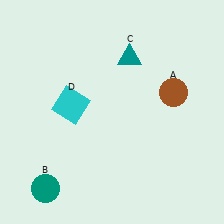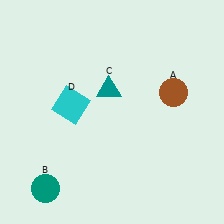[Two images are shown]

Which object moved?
The teal triangle (C) moved down.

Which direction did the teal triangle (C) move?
The teal triangle (C) moved down.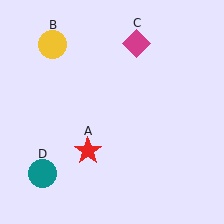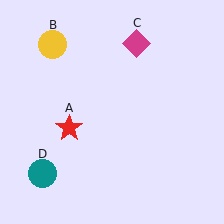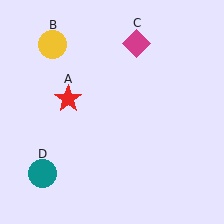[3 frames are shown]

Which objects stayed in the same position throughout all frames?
Yellow circle (object B) and magenta diamond (object C) and teal circle (object D) remained stationary.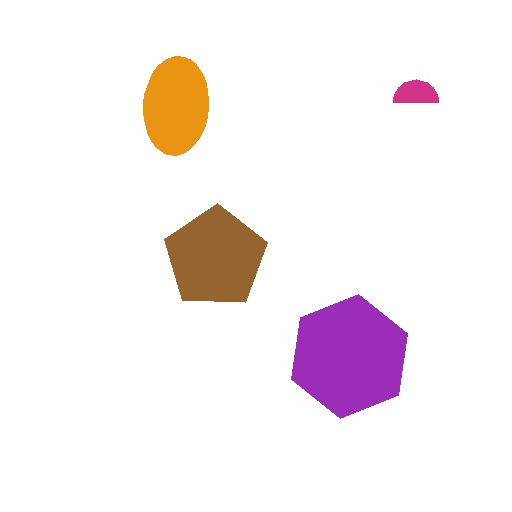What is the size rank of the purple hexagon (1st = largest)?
1st.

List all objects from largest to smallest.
The purple hexagon, the brown pentagon, the orange ellipse, the magenta semicircle.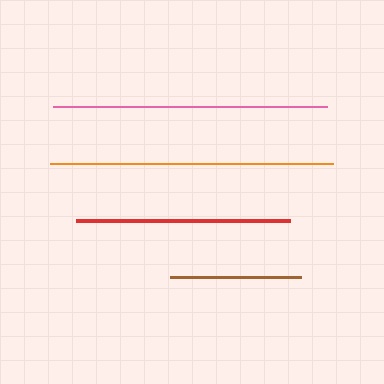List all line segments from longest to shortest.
From longest to shortest: orange, pink, red, brown.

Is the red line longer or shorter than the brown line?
The red line is longer than the brown line.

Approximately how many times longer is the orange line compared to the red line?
The orange line is approximately 1.3 times the length of the red line.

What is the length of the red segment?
The red segment is approximately 214 pixels long.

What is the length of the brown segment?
The brown segment is approximately 131 pixels long.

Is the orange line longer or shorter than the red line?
The orange line is longer than the red line.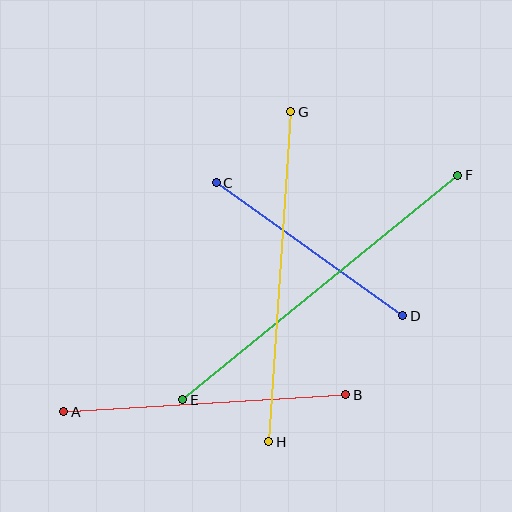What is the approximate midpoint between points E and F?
The midpoint is at approximately (320, 287) pixels.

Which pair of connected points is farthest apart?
Points E and F are farthest apart.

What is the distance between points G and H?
The distance is approximately 331 pixels.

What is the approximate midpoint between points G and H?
The midpoint is at approximately (280, 277) pixels.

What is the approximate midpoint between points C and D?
The midpoint is at approximately (310, 249) pixels.